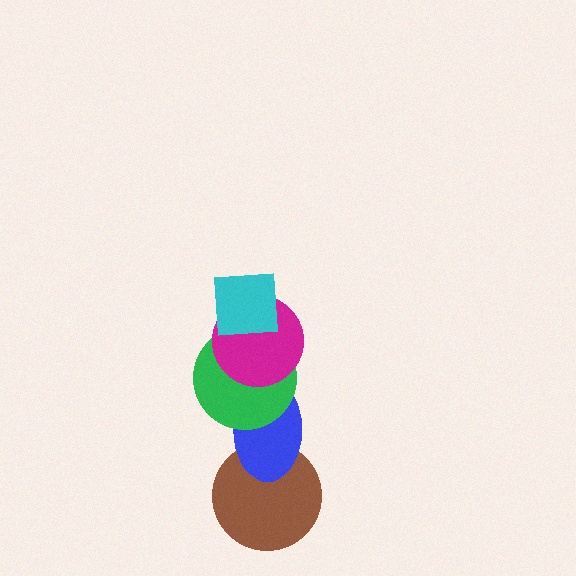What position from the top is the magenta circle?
The magenta circle is 2nd from the top.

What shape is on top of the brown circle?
The blue ellipse is on top of the brown circle.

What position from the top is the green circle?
The green circle is 3rd from the top.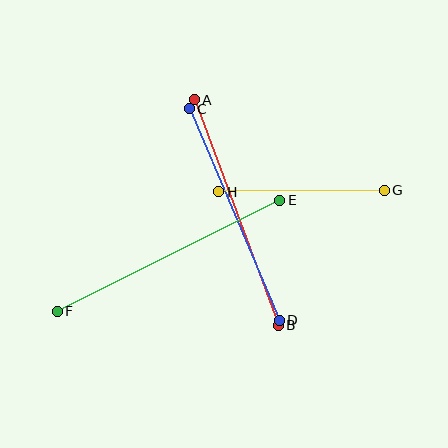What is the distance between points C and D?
The distance is approximately 230 pixels.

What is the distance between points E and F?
The distance is approximately 248 pixels.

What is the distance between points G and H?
The distance is approximately 165 pixels.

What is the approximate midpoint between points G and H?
The midpoint is at approximately (302, 191) pixels.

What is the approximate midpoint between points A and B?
The midpoint is at approximately (236, 213) pixels.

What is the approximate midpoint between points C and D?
The midpoint is at approximately (234, 215) pixels.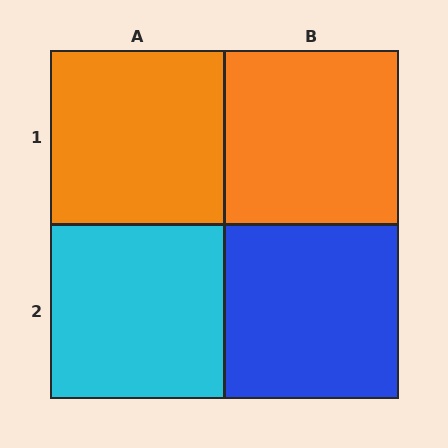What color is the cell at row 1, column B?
Orange.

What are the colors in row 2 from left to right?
Cyan, blue.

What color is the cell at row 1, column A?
Orange.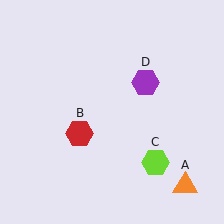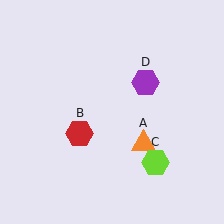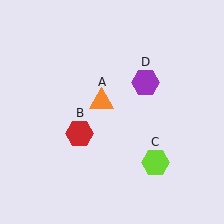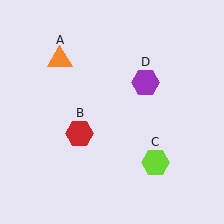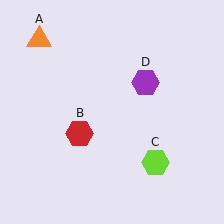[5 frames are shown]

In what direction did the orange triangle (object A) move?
The orange triangle (object A) moved up and to the left.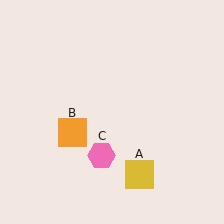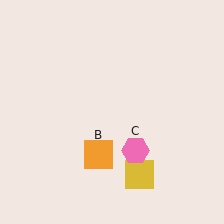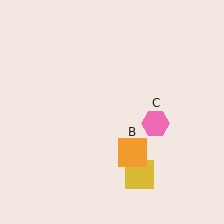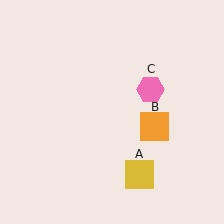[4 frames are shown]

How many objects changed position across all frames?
2 objects changed position: orange square (object B), pink hexagon (object C).